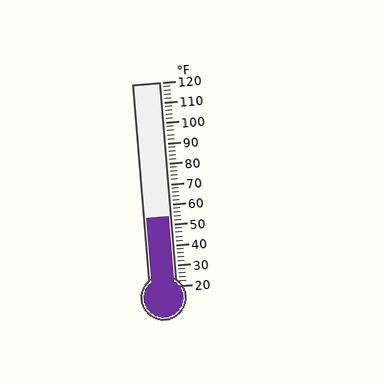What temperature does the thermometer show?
The thermometer shows approximately 54°F.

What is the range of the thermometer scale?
The thermometer scale ranges from 20°F to 120°F.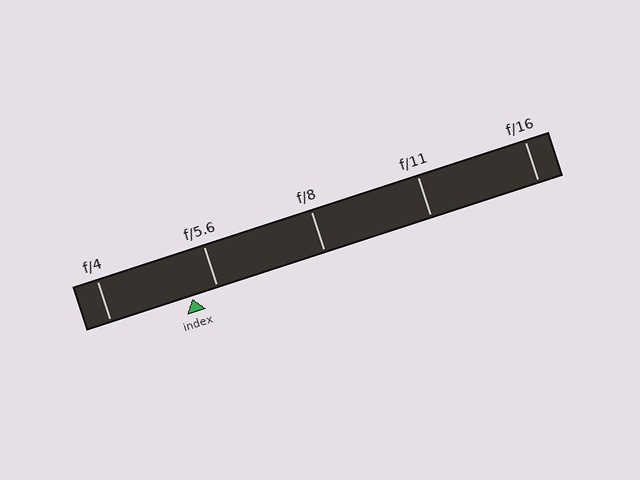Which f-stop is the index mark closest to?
The index mark is closest to f/5.6.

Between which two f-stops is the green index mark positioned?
The index mark is between f/4 and f/5.6.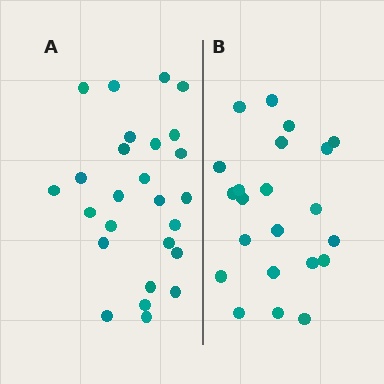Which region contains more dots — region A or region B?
Region A (the left region) has more dots.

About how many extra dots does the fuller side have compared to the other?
Region A has about 4 more dots than region B.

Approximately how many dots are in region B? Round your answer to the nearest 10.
About 20 dots. (The exact count is 22, which rounds to 20.)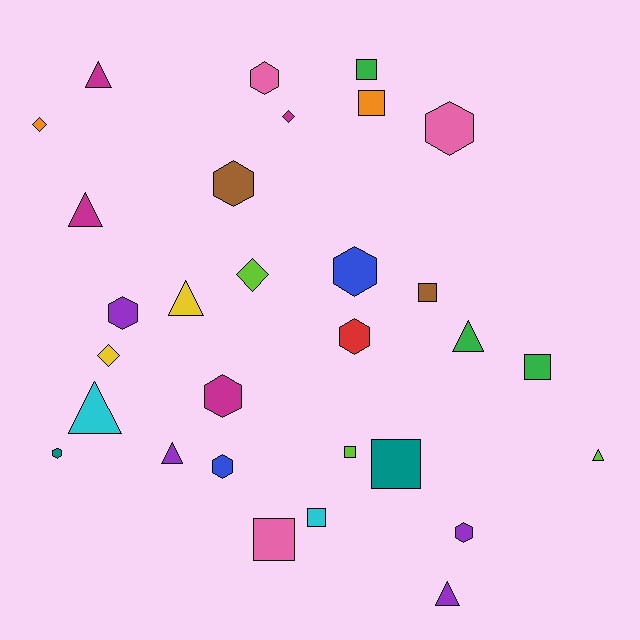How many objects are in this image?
There are 30 objects.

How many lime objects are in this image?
There are 3 lime objects.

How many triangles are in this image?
There are 8 triangles.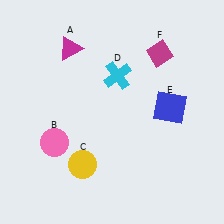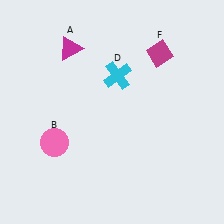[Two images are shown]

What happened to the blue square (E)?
The blue square (E) was removed in Image 2. It was in the top-right area of Image 1.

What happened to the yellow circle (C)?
The yellow circle (C) was removed in Image 2. It was in the bottom-left area of Image 1.